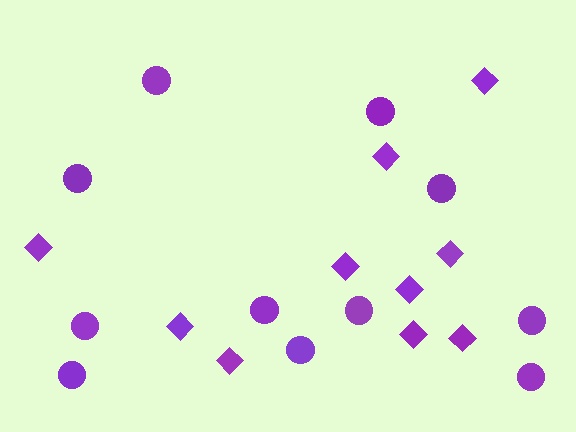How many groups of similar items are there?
There are 2 groups: one group of circles (11) and one group of diamonds (10).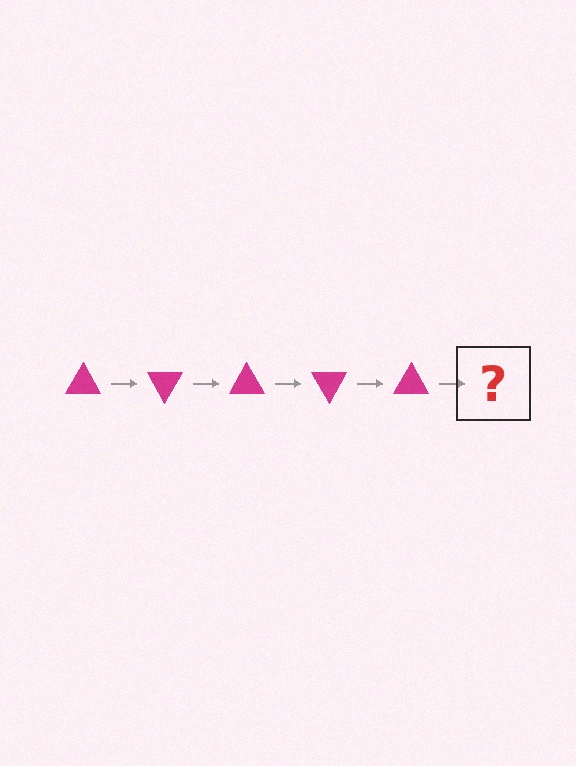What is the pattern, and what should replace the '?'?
The pattern is that the triangle rotates 60 degrees each step. The '?' should be a magenta triangle rotated 300 degrees.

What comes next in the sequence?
The next element should be a magenta triangle rotated 300 degrees.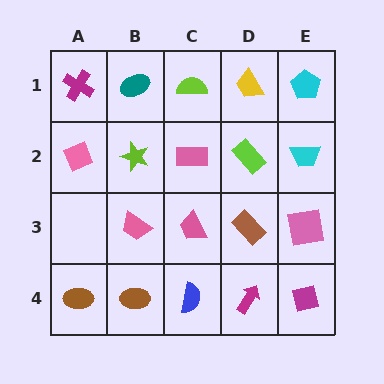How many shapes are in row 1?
5 shapes.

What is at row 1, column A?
A magenta cross.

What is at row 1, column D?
A yellow trapezoid.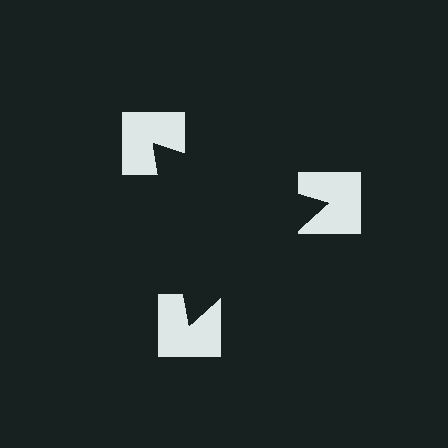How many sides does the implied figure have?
3 sides.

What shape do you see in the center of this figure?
An illusory triangle — its edges are inferred from the aligned wedge cuts in the notched squares, not physically drawn.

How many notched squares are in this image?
There are 3 — one at each vertex of the illusory triangle.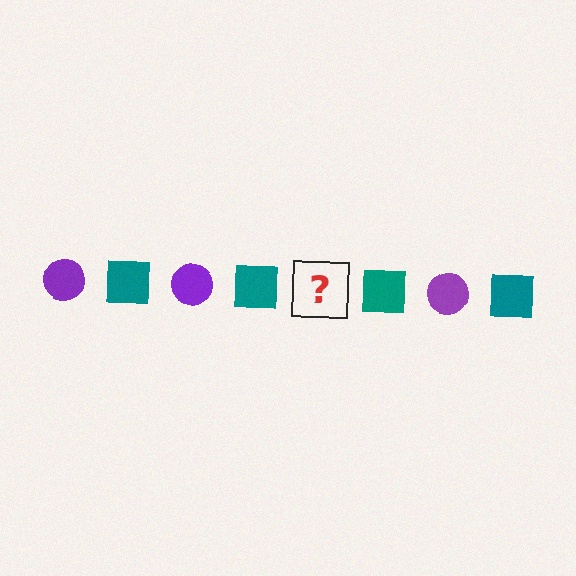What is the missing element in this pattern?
The missing element is a purple circle.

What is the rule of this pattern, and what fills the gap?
The rule is that the pattern alternates between purple circle and teal square. The gap should be filled with a purple circle.